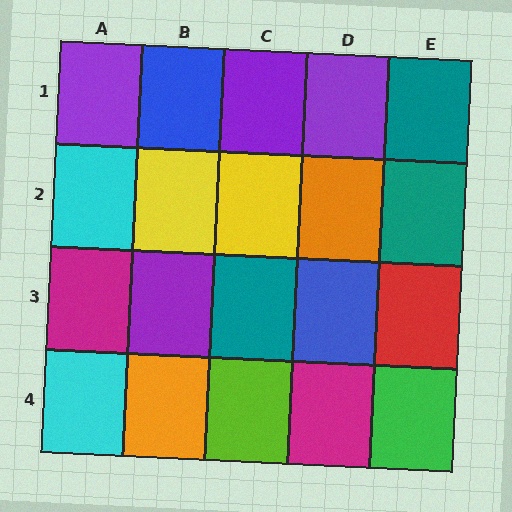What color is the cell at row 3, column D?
Blue.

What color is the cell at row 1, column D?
Purple.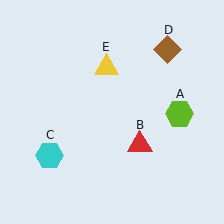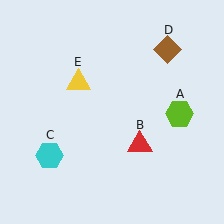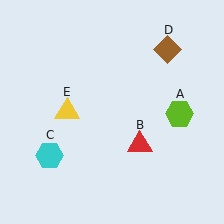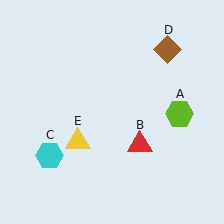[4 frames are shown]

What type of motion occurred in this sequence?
The yellow triangle (object E) rotated counterclockwise around the center of the scene.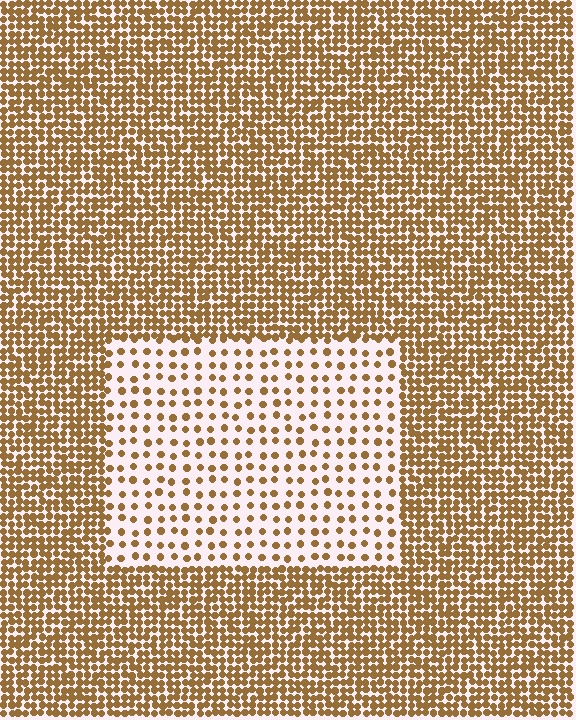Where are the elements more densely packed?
The elements are more densely packed outside the rectangle boundary.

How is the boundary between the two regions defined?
The boundary is defined by a change in element density (approximately 2.9x ratio). All elements are the same color, size, and shape.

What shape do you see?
I see a rectangle.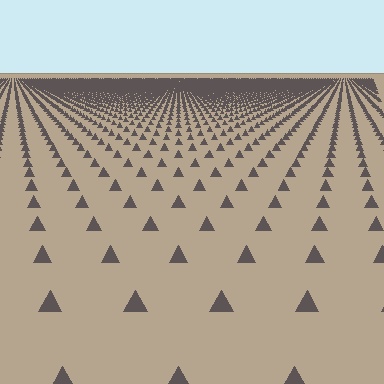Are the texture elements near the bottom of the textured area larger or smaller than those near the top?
Larger. Near the bottom, elements are closer to the viewer and appear at a bigger on-screen size.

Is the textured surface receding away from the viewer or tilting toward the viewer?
The surface is receding away from the viewer. Texture elements get smaller and denser toward the top.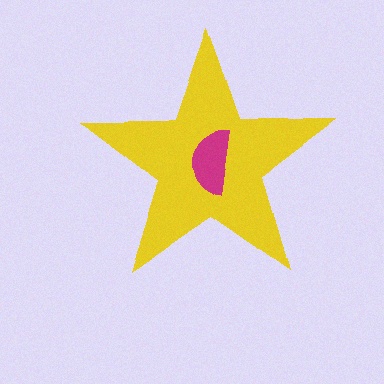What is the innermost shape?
The magenta semicircle.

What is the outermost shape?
The yellow star.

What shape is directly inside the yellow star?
The magenta semicircle.